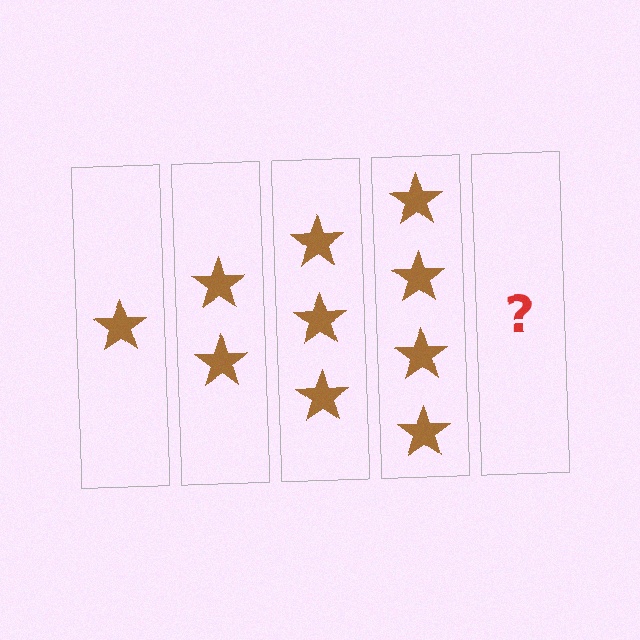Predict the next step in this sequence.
The next step is 5 stars.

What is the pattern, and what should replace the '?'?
The pattern is that each step adds one more star. The '?' should be 5 stars.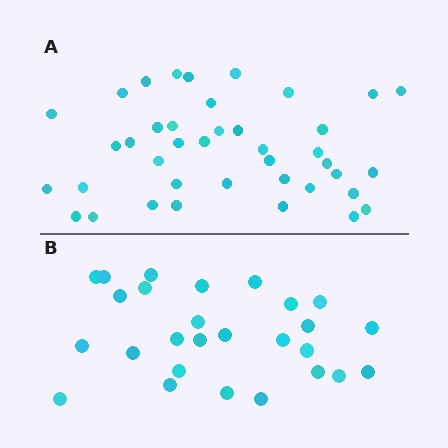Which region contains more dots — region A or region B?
Region A (the top region) has more dots.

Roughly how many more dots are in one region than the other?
Region A has approximately 15 more dots than region B.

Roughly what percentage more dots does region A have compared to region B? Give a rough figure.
About 50% more.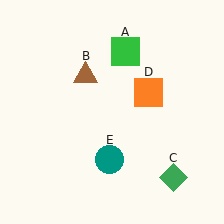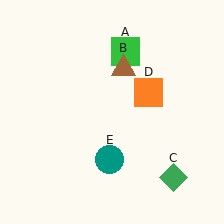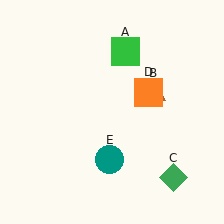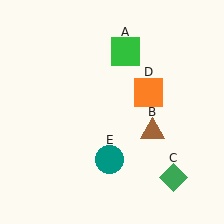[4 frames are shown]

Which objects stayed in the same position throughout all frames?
Green square (object A) and green diamond (object C) and orange square (object D) and teal circle (object E) remained stationary.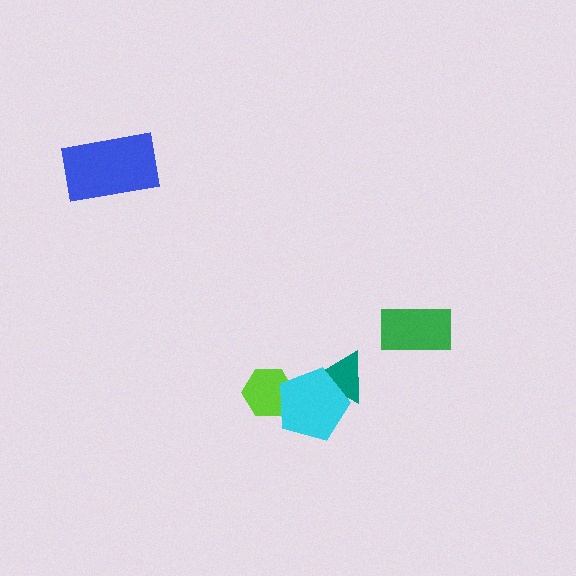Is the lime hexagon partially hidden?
Yes, it is partially covered by another shape.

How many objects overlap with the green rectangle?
0 objects overlap with the green rectangle.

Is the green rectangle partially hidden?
No, no other shape covers it.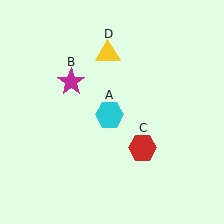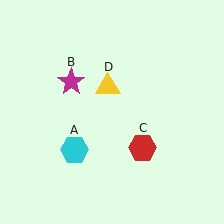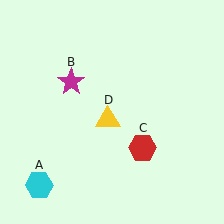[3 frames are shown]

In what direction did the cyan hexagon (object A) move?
The cyan hexagon (object A) moved down and to the left.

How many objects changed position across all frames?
2 objects changed position: cyan hexagon (object A), yellow triangle (object D).